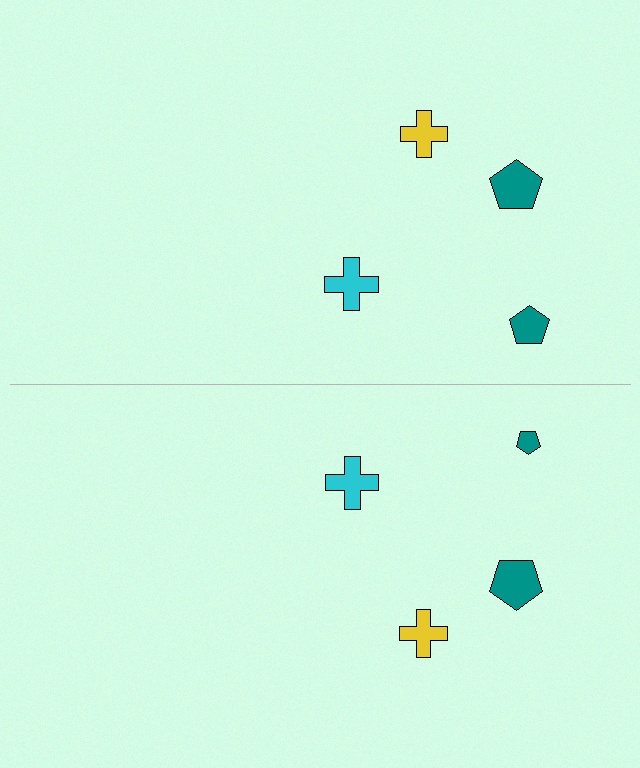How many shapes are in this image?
There are 8 shapes in this image.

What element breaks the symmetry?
The teal pentagon on the bottom side has a different size than its mirror counterpart.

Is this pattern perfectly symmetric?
No, the pattern is not perfectly symmetric. The teal pentagon on the bottom side has a different size than its mirror counterpart.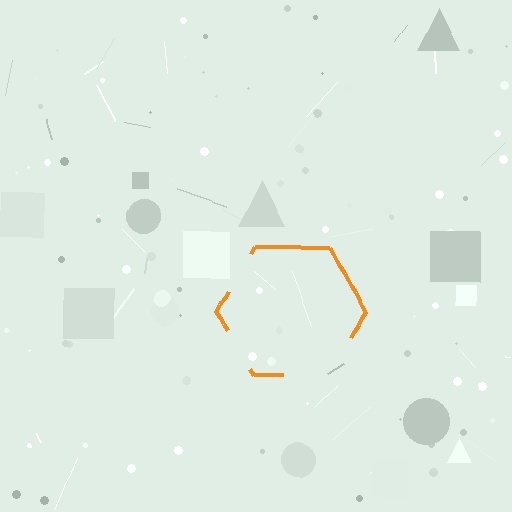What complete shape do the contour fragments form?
The contour fragments form a hexagon.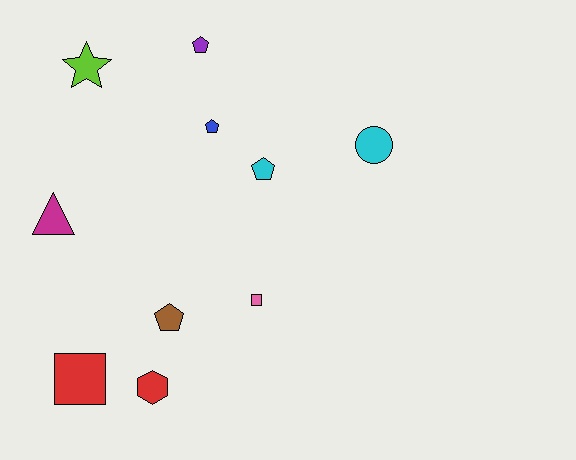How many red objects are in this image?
There are 2 red objects.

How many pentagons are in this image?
There are 4 pentagons.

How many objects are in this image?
There are 10 objects.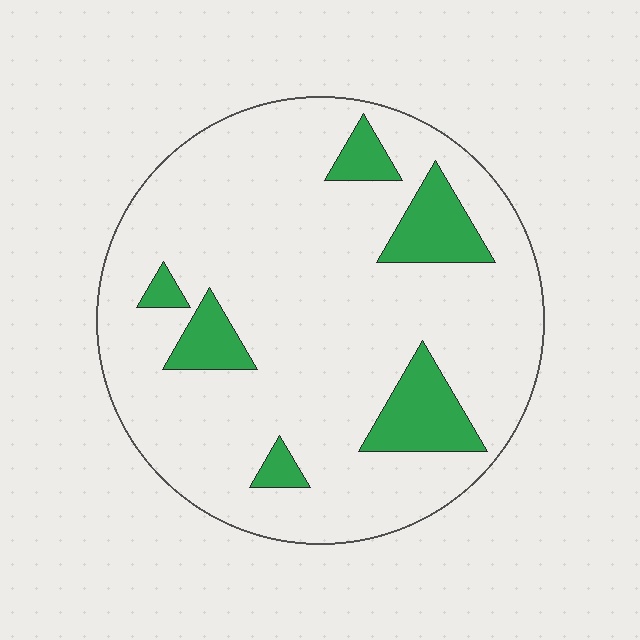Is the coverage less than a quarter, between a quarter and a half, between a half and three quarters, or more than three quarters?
Less than a quarter.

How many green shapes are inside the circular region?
6.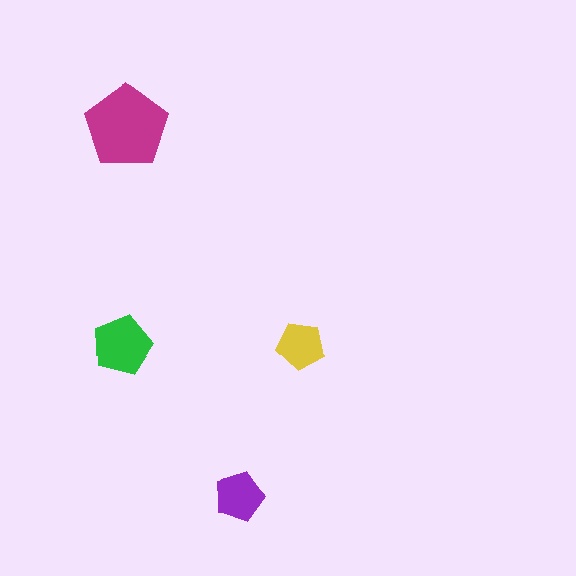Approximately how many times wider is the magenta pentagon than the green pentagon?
About 1.5 times wider.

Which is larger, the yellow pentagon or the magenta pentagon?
The magenta one.